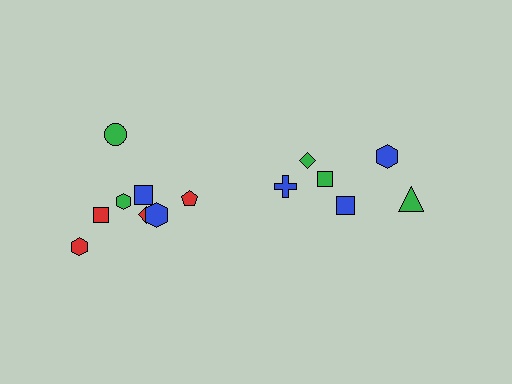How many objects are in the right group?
There are 6 objects.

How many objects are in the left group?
There are 8 objects.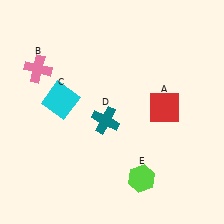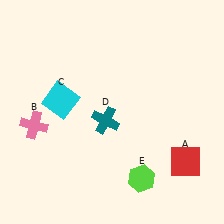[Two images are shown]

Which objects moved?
The objects that moved are: the red square (A), the pink cross (B).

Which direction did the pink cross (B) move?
The pink cross (B) moved down.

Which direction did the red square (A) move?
The red square (A) moved down.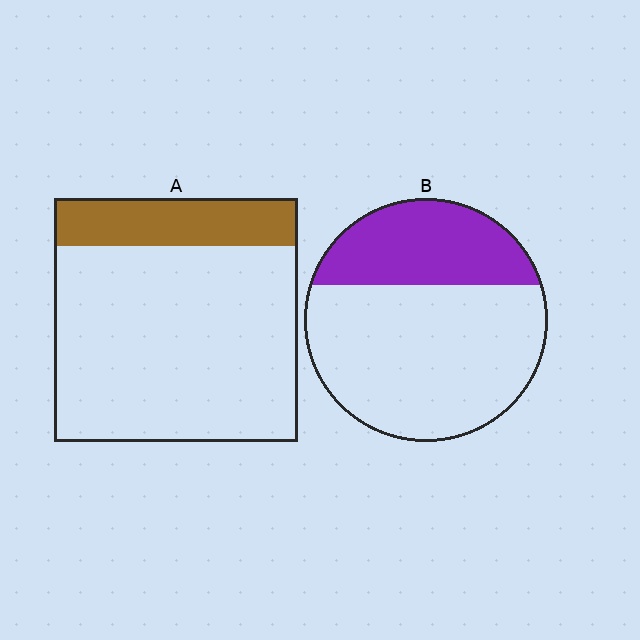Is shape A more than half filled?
No.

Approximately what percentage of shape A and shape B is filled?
A is approximately 20% and B is approximately 30%.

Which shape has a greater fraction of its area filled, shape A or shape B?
Shape B.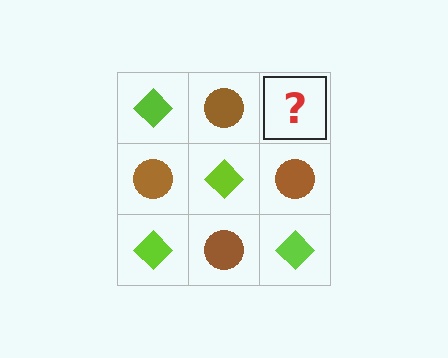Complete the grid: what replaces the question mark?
The question mark should be replaced with a lime diamond.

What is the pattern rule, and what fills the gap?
The rule is that it alternates lime diamond and brown circle in a checkerboard pattern. The gap should be filled with a lime diamond.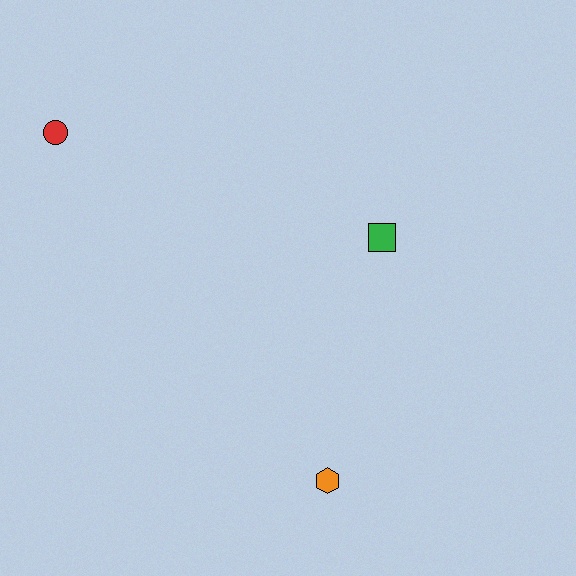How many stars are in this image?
There are no stars.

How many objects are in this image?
There are 3 objects.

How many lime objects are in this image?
There are no lime objects.